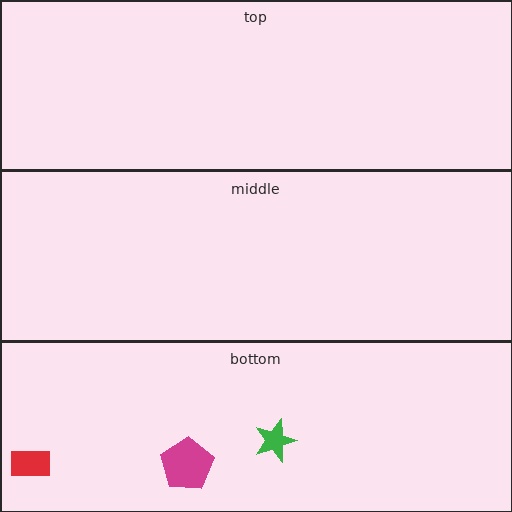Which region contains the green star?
The bottom region.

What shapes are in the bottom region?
The magenta pentagon, the red rectangle, the green star.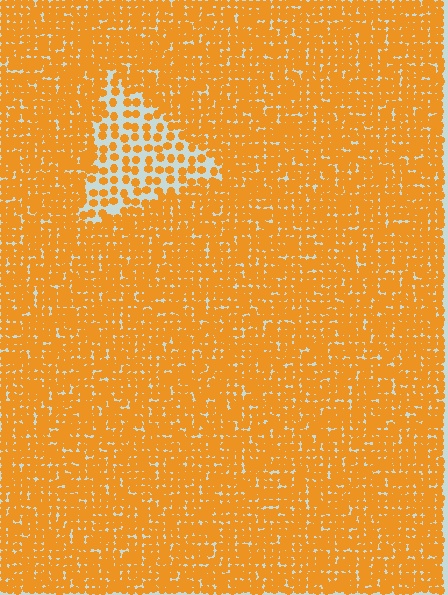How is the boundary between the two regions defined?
The boundary is defined by a change in element density (approximately 2.3x ratio). All elements are the same color, size, and shape.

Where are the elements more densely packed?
The elements are more densely packed outside the triangle boundary.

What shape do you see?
I see a triangle.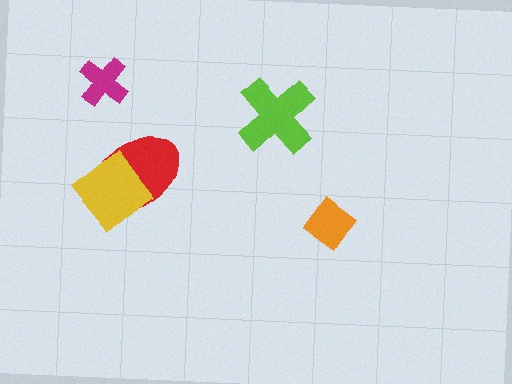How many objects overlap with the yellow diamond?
1 object overlaps with the yellow diamond.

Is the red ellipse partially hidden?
Yes, it is partially covered by another shape.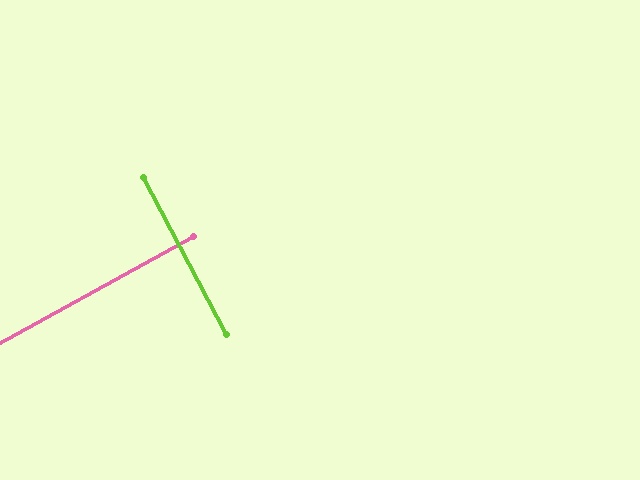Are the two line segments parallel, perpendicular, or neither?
Perpendicular — they meet at approximately 89°.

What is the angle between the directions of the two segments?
Approximately 89 degrees.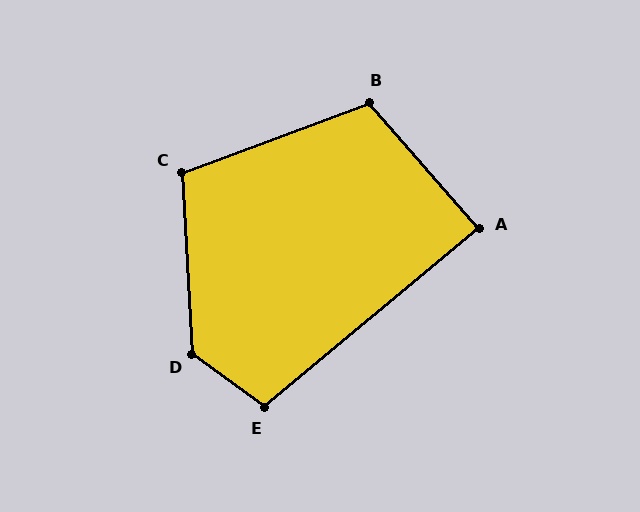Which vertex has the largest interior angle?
D, at approximately 129 degrees.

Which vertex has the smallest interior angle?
A, at approximately 89 degrees.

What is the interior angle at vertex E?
Approximately 104 degrees (obtuse).